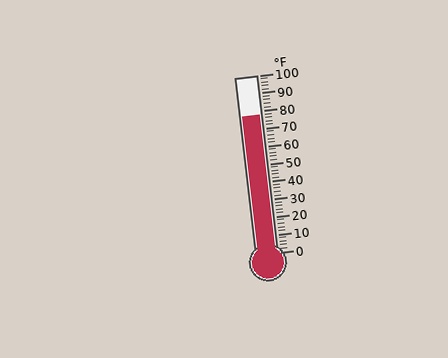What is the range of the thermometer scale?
The thermometer scale ranges from 0°F to 100°F.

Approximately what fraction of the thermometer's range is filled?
The thermometer is filled to approximately 80% of its range.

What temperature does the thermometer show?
The thermometer shows approximately 78°F.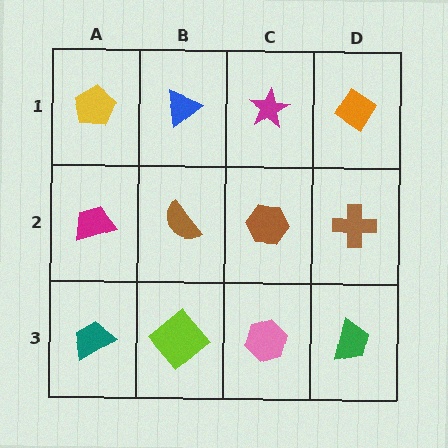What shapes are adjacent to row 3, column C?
A brown hexagon (row 2, column C), a lime diamond (row 3, column B), a green trapezoid (row 3, column D).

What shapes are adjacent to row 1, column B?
A brown semicircle (row 2, column B), a yellow pentagon (row 1, column A), a magenta star (row 1, column C).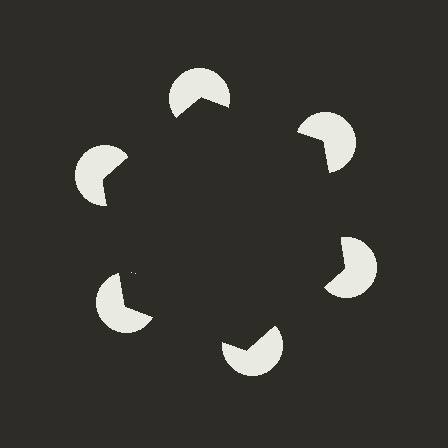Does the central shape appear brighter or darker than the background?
It typically appears slightly darker than the background, even though no actual brightness change is drawn.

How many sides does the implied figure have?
6 sides.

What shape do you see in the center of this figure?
An illusory hexagon — its edges are inferred from the aligned wedge cuts in the pac-man discs, not physically drawn.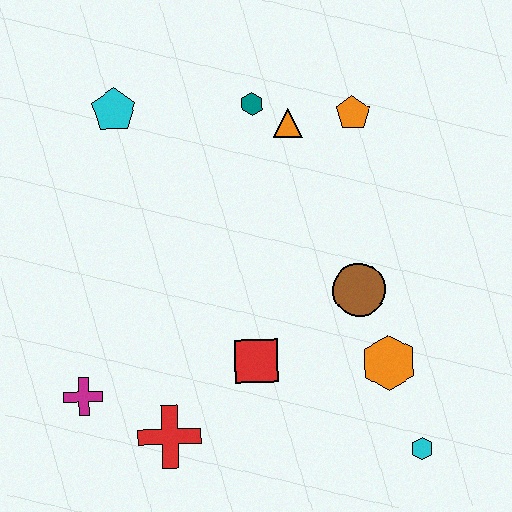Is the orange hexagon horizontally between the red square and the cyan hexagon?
Yes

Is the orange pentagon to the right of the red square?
Yes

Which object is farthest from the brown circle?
The cyan pentagon is farthest from the brown circle.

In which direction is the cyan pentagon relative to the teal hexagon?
The cyan pentagon is to the left of the teal hexagon.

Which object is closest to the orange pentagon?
The orange triangle is closest to the orange pentagon.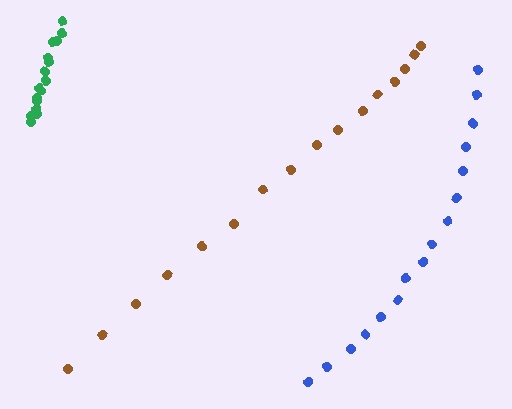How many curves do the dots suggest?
There are 3 distinct paths.